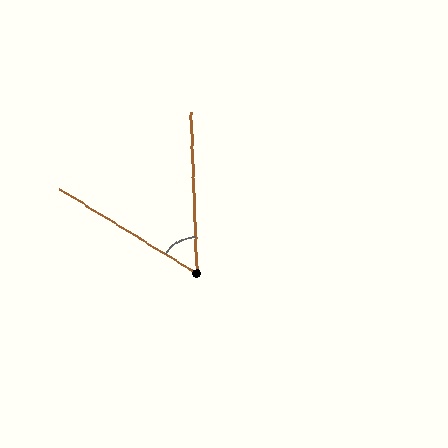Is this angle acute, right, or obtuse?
It is acute.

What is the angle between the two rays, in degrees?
Approximately 57 degrees.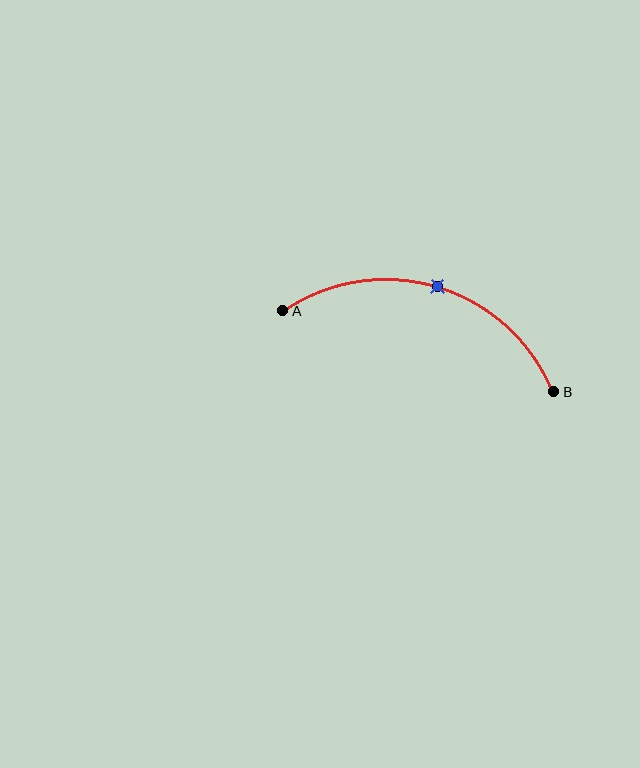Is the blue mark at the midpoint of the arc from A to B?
Yes. The blue mark lies on the arc at equal arc-length from both A and B — it is the arc midpoint.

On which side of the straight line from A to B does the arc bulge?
The arc bulges above the straight line connecting A and B.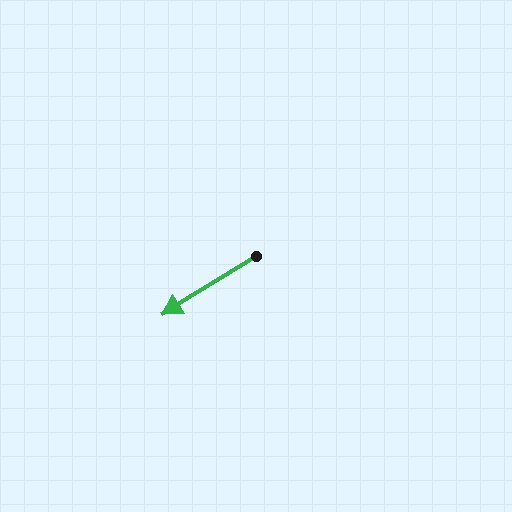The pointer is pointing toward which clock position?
Roughly 8 o'clock.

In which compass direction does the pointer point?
Southwest.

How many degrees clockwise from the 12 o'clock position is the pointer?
Approximately 238 degrees.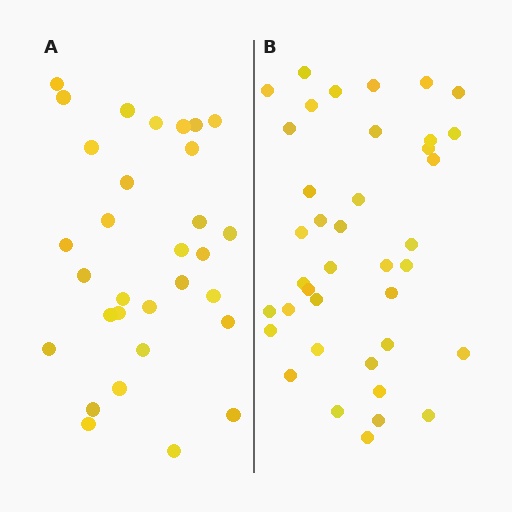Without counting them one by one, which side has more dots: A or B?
Region B (the right region) has more dots.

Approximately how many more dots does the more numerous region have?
Region B has roughly 8 or so more dots than region A.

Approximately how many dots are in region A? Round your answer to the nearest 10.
About 30 dots. (The exact count is 31, which rounds to 30.)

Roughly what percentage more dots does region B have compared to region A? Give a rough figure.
About 25% more.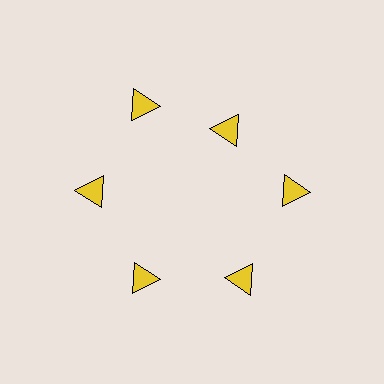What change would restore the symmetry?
The symmetry would be restored by moving it outward, back onto the ring so that all 6 triangles sit at equal angles and equal distance from the center.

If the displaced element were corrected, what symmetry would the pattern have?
It would have 6-fold rotational symmetry — the pattern would map onto itself every 60 degrees.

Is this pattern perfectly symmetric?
No. The 6 yellow triangles are arranged in a ring, but one element near the 1 o'clock position is pulled inward toward the center, breaking the 6-fold rotational symmetry.